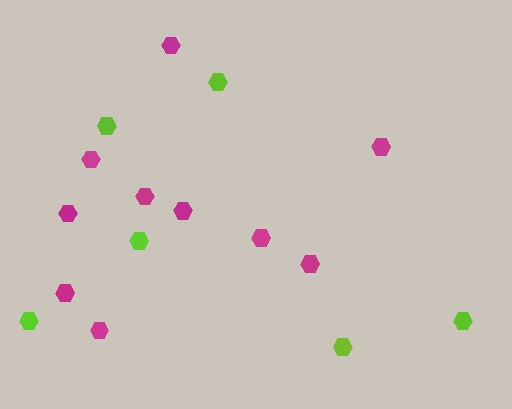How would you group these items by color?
There are 2 groups: one group of magenta hexagons (10) and one group of lime hexagons (6).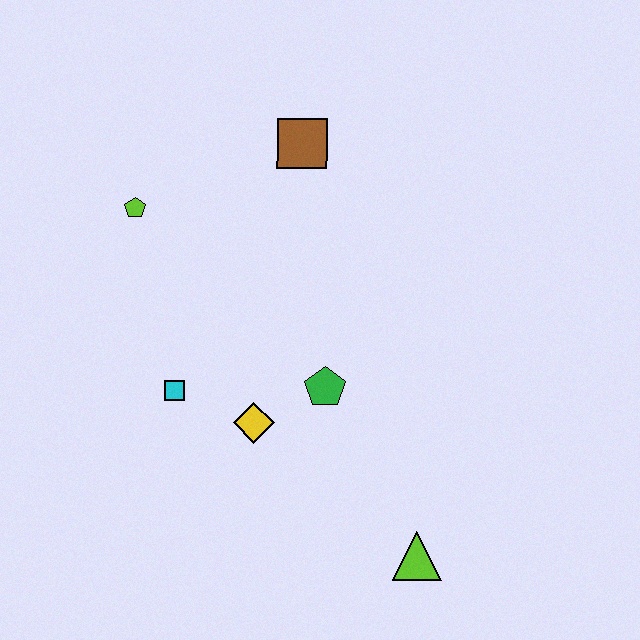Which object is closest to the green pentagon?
The yellow diamond is closest to the green pentagon.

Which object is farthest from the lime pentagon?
The lime triangle is farthest from the lime pentagon.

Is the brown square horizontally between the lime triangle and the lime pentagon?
Yes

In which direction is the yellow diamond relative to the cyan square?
The yellow diamond is to the right of the cyan square.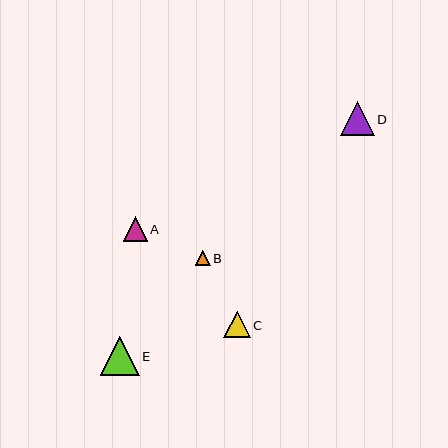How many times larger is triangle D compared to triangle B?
Triangle D is approximately 2.2 times the size of triangle B.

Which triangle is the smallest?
Triangle B is the smallest with a size of approximately 15 pixels.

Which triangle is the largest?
Triangle E is the largest with a size of approximately 39 pixels.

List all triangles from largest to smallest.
From largest to smallest: E, D, C, A, B.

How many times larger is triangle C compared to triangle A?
Triangle C is approximately 1.1 times the size of triangle A.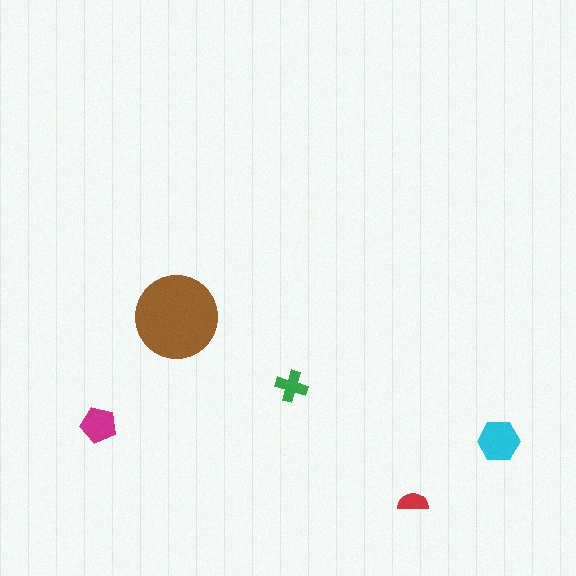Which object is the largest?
The brown circle.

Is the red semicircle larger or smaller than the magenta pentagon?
Smaller.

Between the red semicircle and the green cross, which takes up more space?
The green cross.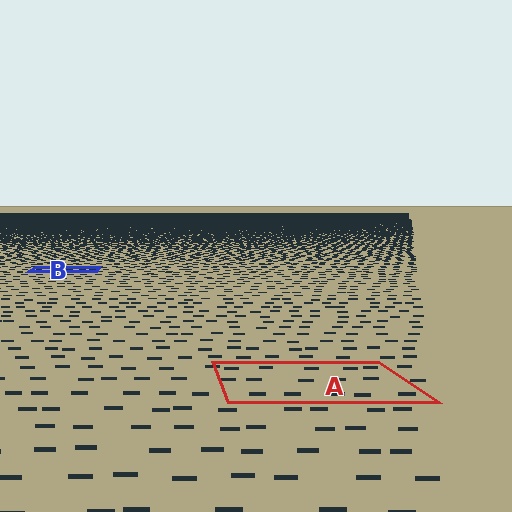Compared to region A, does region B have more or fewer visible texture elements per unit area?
Region B has more texture elements per unit area — they are packed more densely because it is farther away.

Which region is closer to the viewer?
Region A is closer. The texture elements there are larger and more spread out.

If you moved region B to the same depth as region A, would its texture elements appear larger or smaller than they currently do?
They would appear larger. At a closer depth, the same texture elements are projected at a bigger on-screen size.